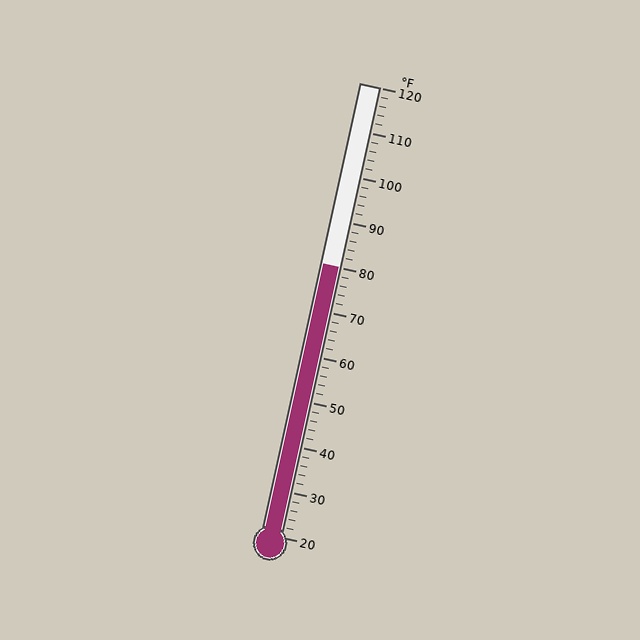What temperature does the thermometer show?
The thermometer shows approximately 80°F.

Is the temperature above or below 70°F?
The temperature is above 70°F.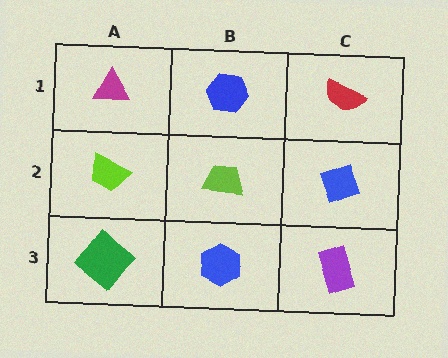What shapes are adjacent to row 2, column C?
A red semicircle (row 1, column C), a purple rectangle (row 3, column C), a lime trapezoid (row 2, column B).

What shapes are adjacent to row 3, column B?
A lime trapezoid (row 2, column B), a green diamond (row 3, column A), a purple rectangle (row 3, column C).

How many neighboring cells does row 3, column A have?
2.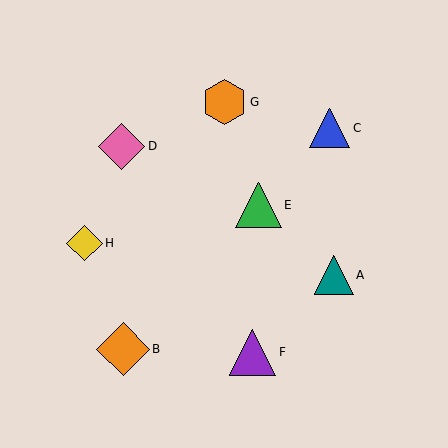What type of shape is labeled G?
Shape G is an orange hexagon.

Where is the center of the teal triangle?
The center of the teal triangle is at (334, 275).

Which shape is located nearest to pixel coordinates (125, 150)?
The pink diamond (labeled D) at (122, 146) is nearest to that location.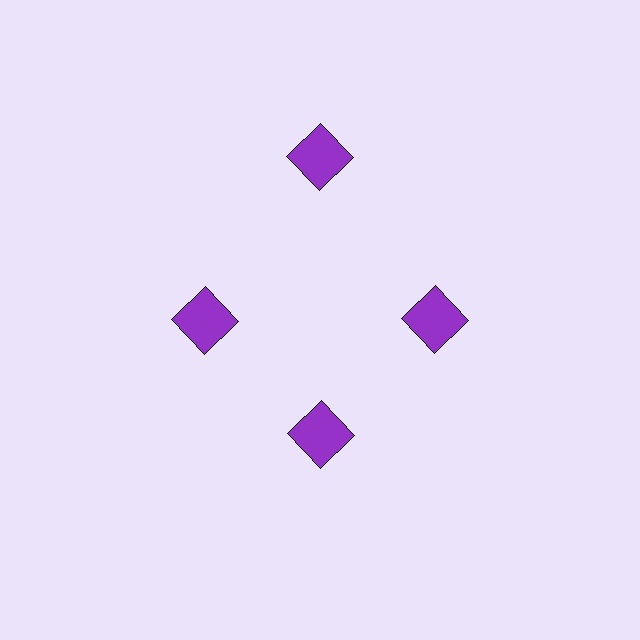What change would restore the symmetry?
The symmetry would be restored by moving it inward, back onto the ring so that all 4 squares sit at equal angles and equal distance from the center.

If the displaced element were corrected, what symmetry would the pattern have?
It would have 4-fold rotational symmetry — the pattern would map onto itself every 90 degrees.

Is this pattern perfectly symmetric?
No. The 4 purple squares are arranged in a ring, but one element near the 12 o'clock position is pushed outward from the center, breaking the 4-fold rotational symmetry.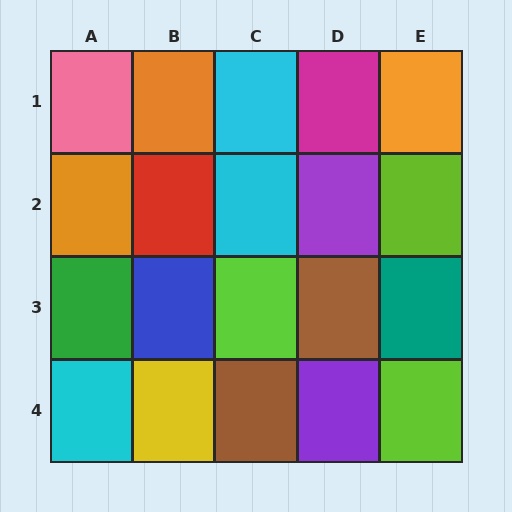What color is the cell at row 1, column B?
Orange.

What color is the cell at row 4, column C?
Brown.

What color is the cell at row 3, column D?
Brown.